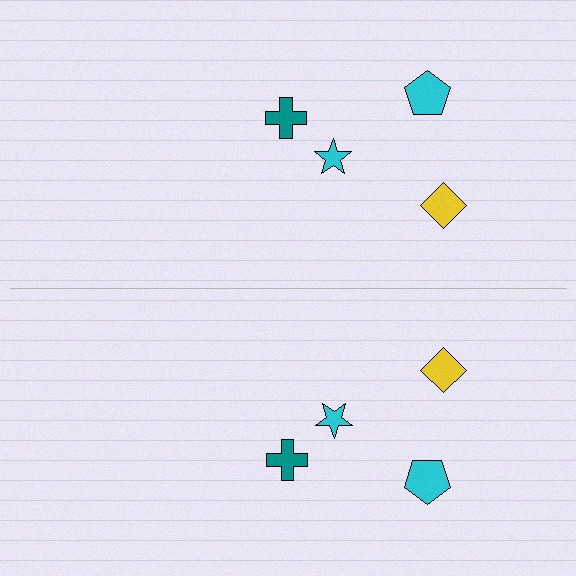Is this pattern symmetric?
Yes, this pattern has bilateral (reflection) symmetry.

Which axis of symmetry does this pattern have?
The pattern has a horizontal axis of symmetry running through the center of the image.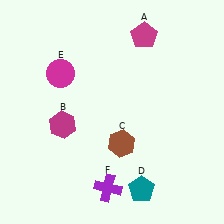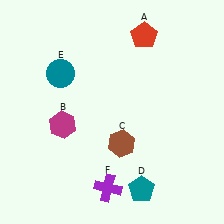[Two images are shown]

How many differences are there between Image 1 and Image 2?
There are 2 differences between the two images.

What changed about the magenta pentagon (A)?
In Image 1, A is magenta. In Image 2, it changed to red.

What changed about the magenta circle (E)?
In Image 1, E is magenta. In Image 2, it changed to teal.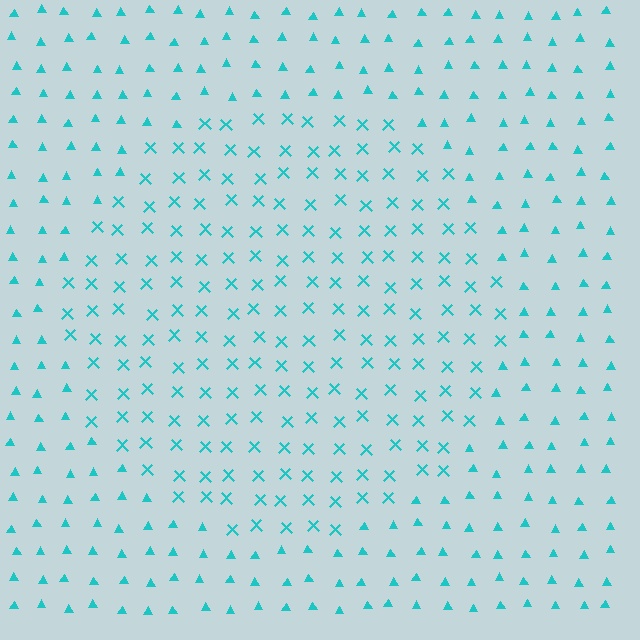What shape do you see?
I see a circle.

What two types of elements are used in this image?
The image uses X marks inside the circle region and triangles outside it.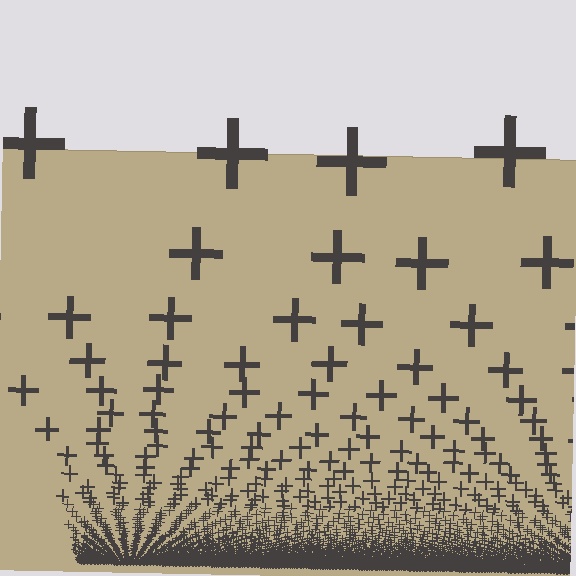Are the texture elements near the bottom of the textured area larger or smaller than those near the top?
Smaller. The gradient is inverted — elements near the bottom are smaller and denser.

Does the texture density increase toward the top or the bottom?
Density increases toward the bottom.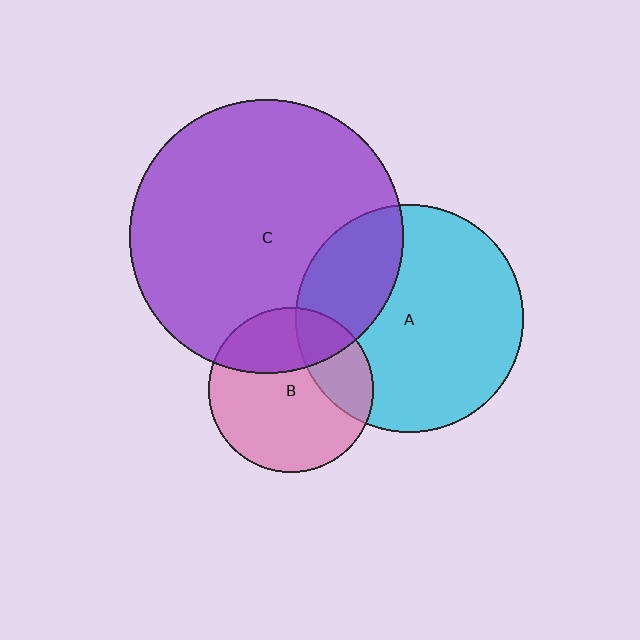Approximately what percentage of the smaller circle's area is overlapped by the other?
Approximately 30%.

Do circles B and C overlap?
Yes.